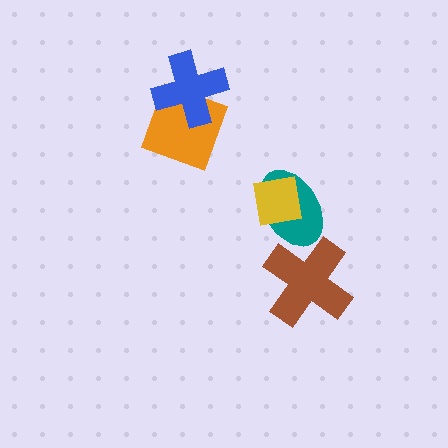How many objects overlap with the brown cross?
1 object overlaps with the brown cross.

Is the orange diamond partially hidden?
Yes, it is partially covered by another shape.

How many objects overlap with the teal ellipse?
2 objects overlap with the teal ellipse.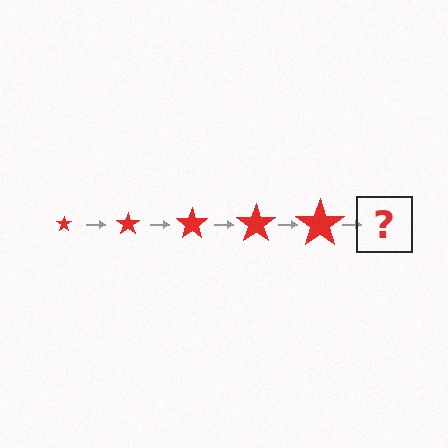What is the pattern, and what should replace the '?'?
The pattern is that the star gets progressively larger each step. The '?' should be a red star, larger than the previous one.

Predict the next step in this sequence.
The next step is a red star, larger than the previous one.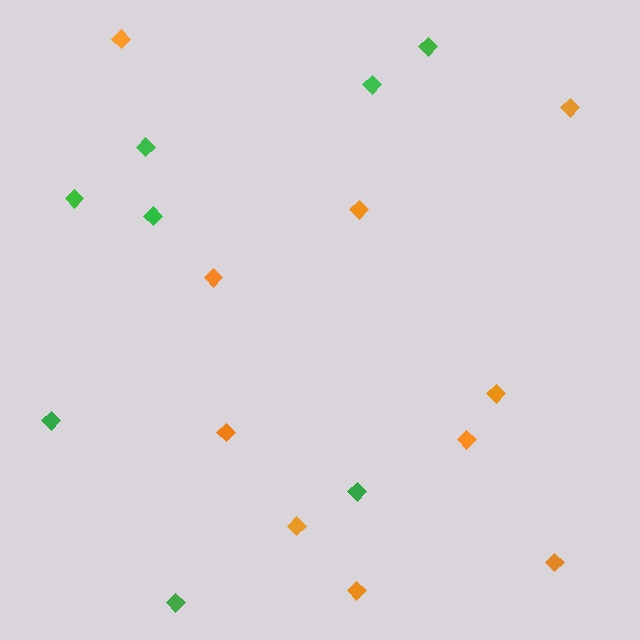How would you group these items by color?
There are 2 groups: one group of orange diamonds (10) and one group of green diamonds (8).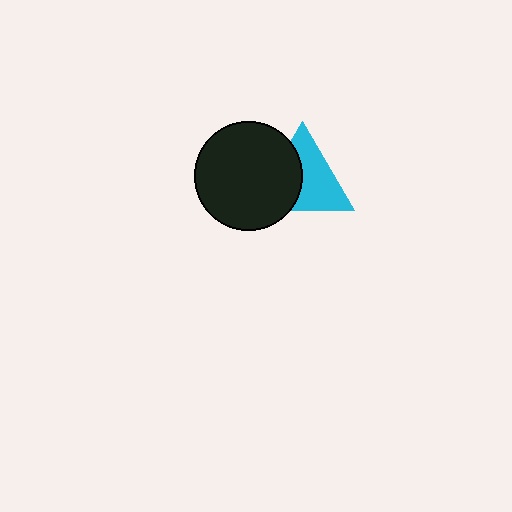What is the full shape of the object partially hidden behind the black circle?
The partially hidden object is a cyan triangle.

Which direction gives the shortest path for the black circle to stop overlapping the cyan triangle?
Moving left gives the shortest separation.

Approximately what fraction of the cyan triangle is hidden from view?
Roughly 42% of the cyan triangle is hidden behind the black circle.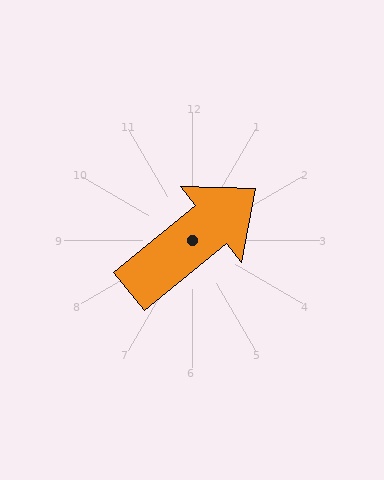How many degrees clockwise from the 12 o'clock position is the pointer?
Approximately 51 degrees.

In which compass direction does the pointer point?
Northeast.